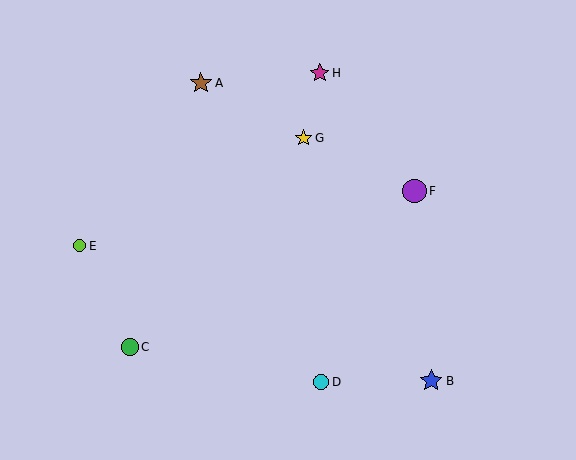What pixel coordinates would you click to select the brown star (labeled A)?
Click at (201, 83) to select the brown star A.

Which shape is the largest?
The purple circle (labeled F) is the largest.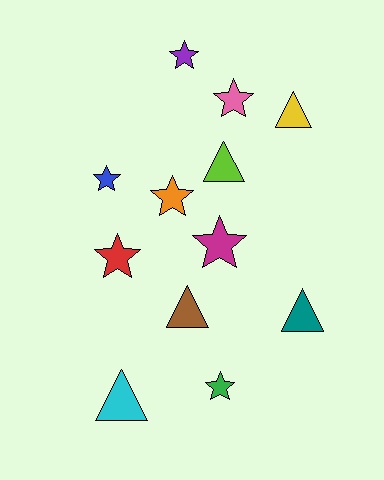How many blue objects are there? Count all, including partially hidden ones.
There is 1 blue object.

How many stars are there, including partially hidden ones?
There are 7 stars.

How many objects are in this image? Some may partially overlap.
There are 12 objects.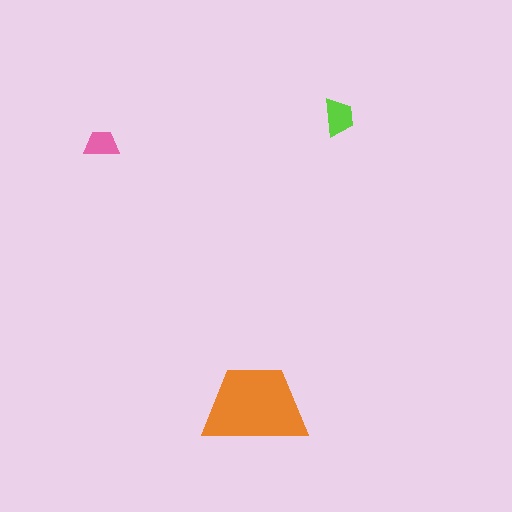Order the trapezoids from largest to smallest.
the orange one, the lime one, the pink one.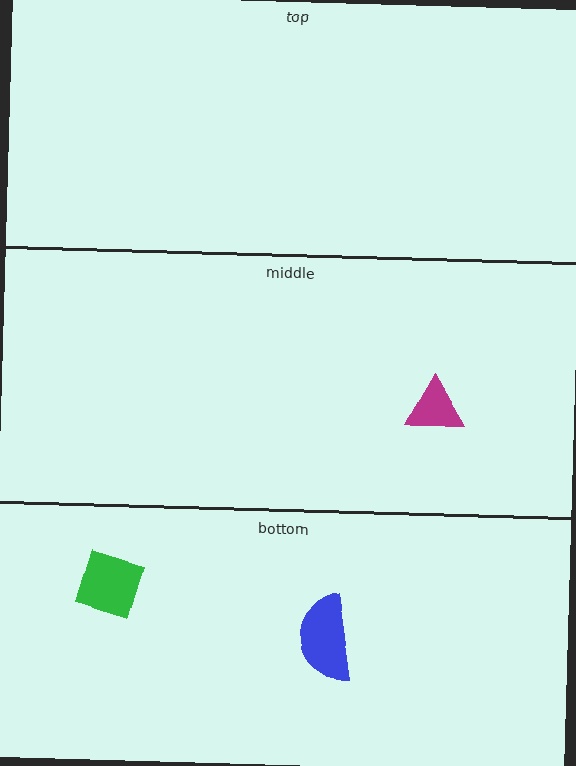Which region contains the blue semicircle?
The bottom region.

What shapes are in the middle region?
The magenta triangle.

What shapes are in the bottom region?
The blue semicircle, the green square.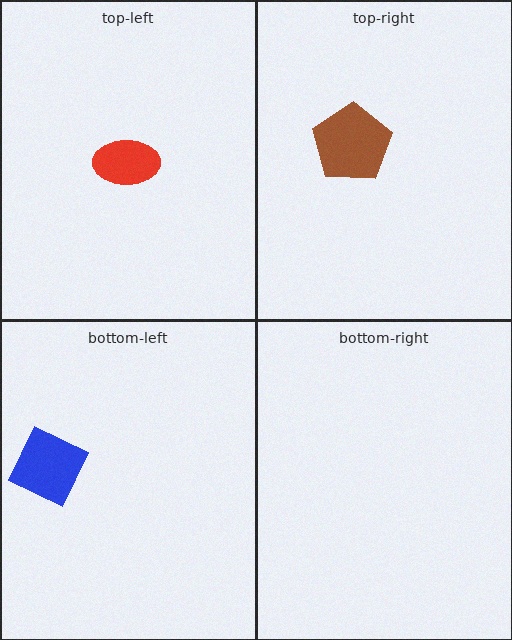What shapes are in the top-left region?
The red ellipse.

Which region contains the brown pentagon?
The top-right region.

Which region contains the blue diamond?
The bottom-left region.